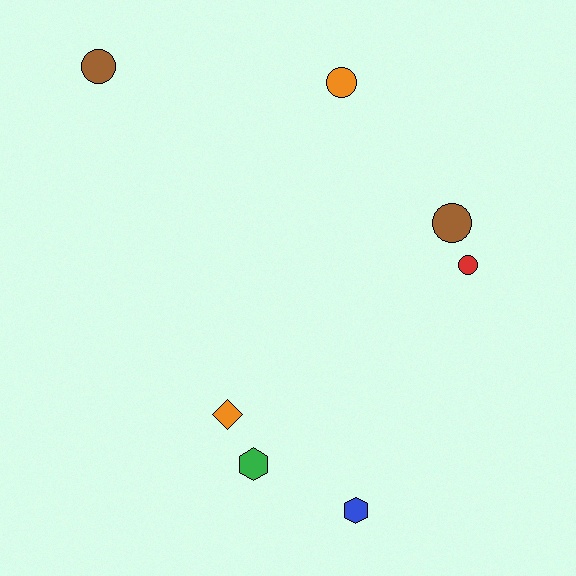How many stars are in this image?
There are no stars.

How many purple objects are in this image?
There are no purple objects.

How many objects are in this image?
There are 7 objects.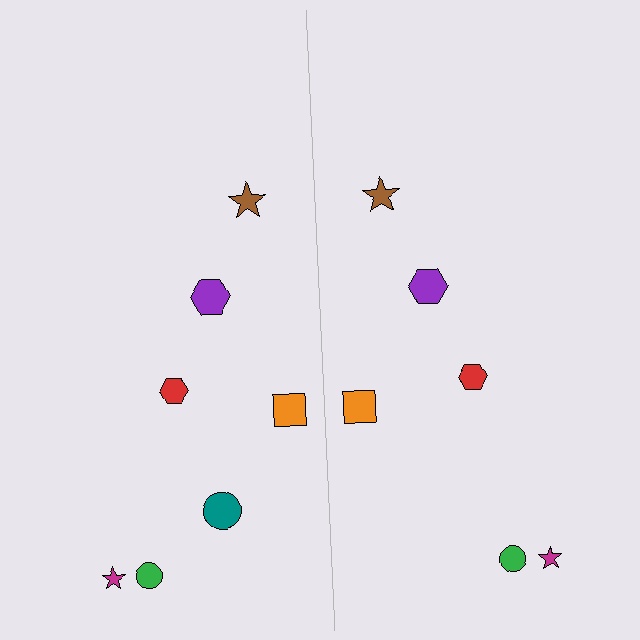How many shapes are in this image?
There are 13 shapes in this image.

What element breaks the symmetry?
A teal circle is missing from the right side.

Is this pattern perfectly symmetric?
No, the pattern is not perfectly symmetric. A teal circle is missing from the right side.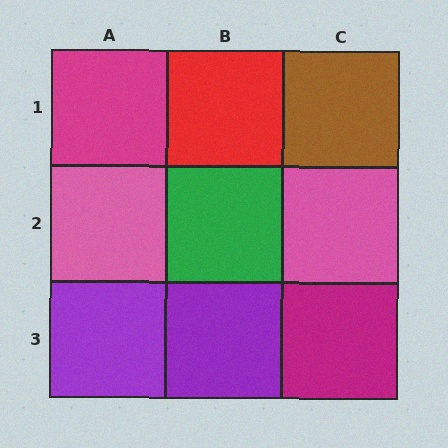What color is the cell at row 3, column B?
Purple.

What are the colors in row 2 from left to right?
Pink, green, pink.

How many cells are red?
1 cell is red.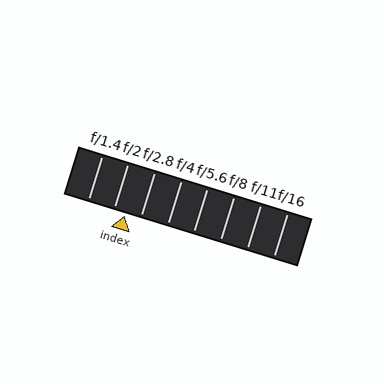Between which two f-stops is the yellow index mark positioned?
The index mark is between f/2 and f/2.8.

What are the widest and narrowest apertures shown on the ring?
The widest aperture shown is f/1.4 and the narrowest is f/16.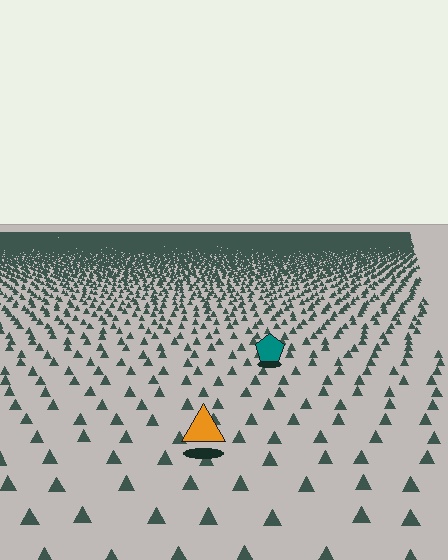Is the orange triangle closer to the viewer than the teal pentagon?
Yes. The orange triangle is closer — you can tell from the texture gradient: the ground texture is coarser near it.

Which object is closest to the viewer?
The orange triangle is closest. The texture marks near it are larger and more spread out.